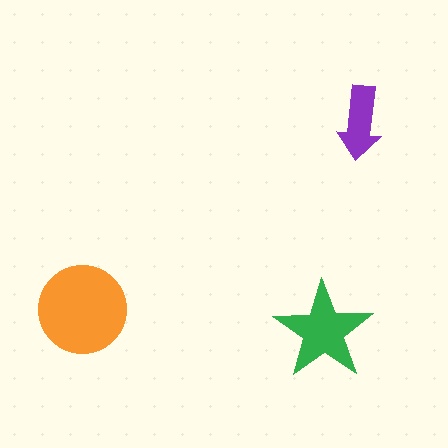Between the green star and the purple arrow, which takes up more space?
The green star.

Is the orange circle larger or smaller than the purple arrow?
Larger.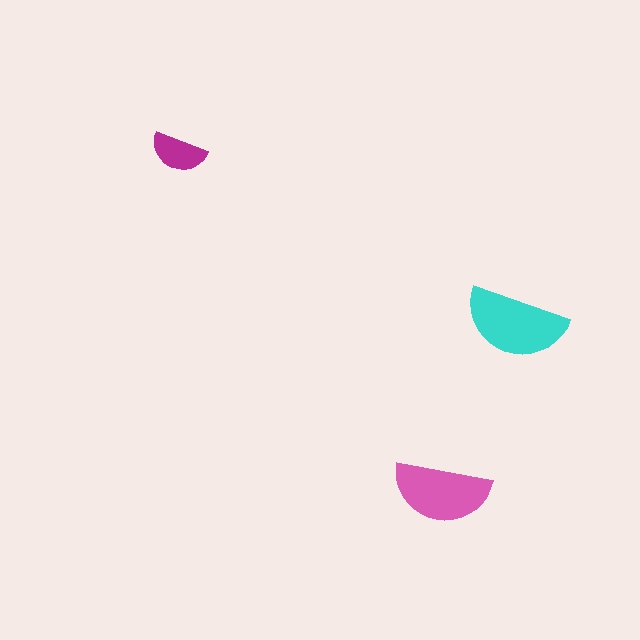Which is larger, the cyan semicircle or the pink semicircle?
The cyan one.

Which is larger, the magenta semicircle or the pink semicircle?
The pink one.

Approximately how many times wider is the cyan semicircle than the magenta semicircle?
About 2 times wider.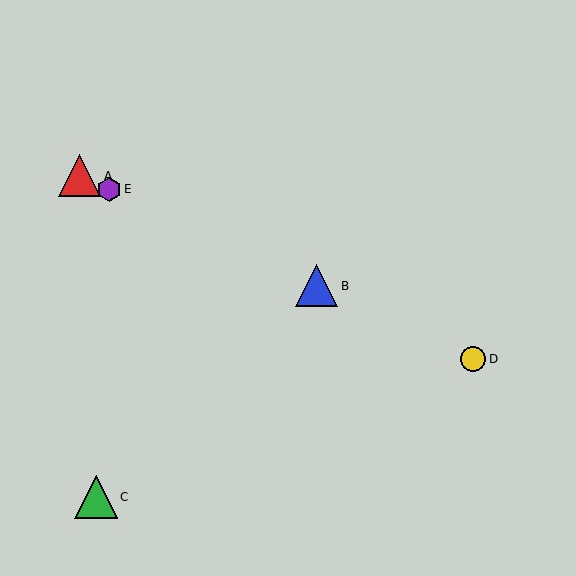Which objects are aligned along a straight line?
Objects A, B, D, E are aligned along a straight line.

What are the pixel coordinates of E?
Object E is at (109, 189).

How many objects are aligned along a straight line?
4 objects (A, B, D, E) are aligned along a straight line.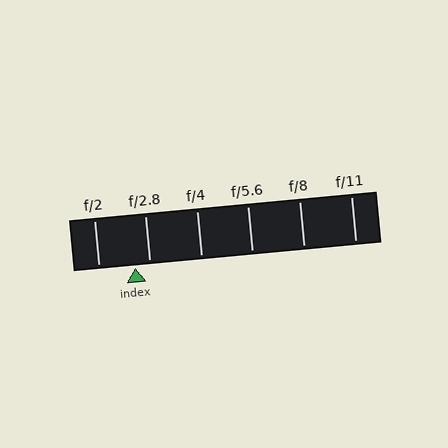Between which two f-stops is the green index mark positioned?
The index mark is between f/2 and f/2.8.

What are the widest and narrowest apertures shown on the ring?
The widest aperture shown is f/2 and the narrowest is f/11.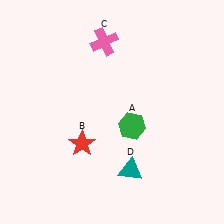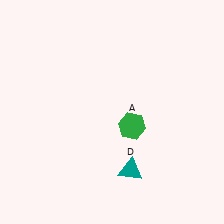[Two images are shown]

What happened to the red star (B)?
The red star (B) was removed in Image 2. It was in the bottom-left area of Image 1.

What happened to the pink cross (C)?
The pink cross (C) was removed in Image 2. It was in the top-left area of Image 1.